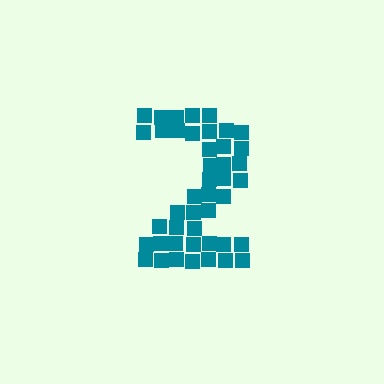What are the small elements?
The small elements are squares.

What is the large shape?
The large shape is the digit 2.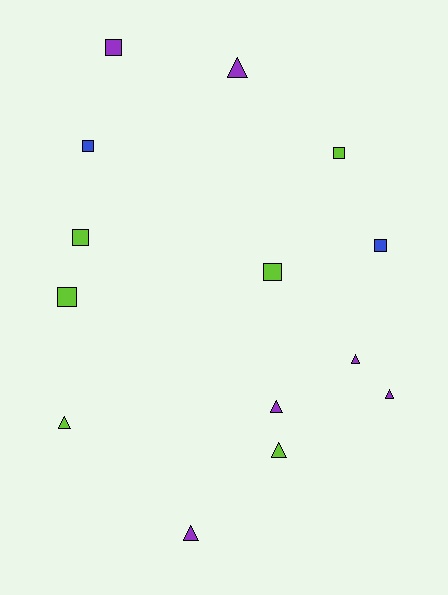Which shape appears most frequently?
Triangle, with 7 objects.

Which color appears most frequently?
Lime, with 6 objects.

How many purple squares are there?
There is 1 purple square.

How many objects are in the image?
There are 14 objects.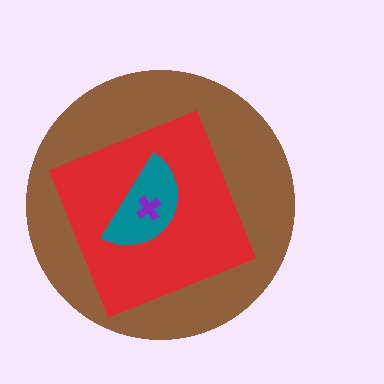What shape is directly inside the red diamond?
The teal semicircle.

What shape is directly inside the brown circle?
The red diamond.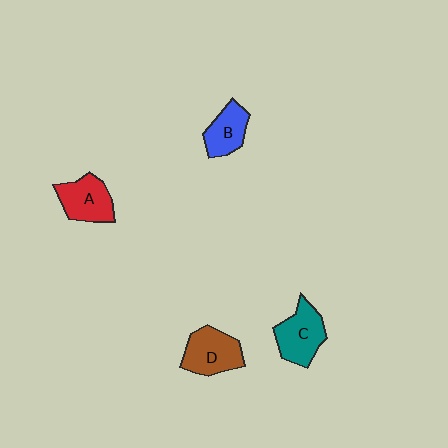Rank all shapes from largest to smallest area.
From largest to smallest: D (brown), C (teal), A (red), B (blue).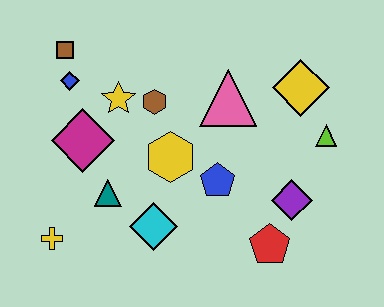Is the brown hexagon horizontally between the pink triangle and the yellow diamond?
No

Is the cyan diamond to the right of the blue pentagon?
No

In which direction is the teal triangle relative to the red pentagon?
The teal triangle is to the left of the red pentagon.